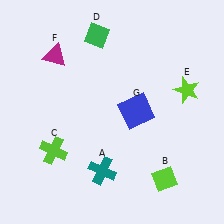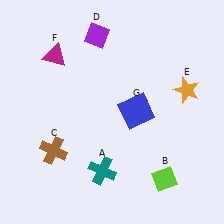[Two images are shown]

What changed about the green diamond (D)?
In Image 1, D is green. In Image 2, it changed to purple.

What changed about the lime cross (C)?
In Image 1, C is lime. In Image 2, it changed to brown.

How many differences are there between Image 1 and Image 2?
There are 3 differences between the two images.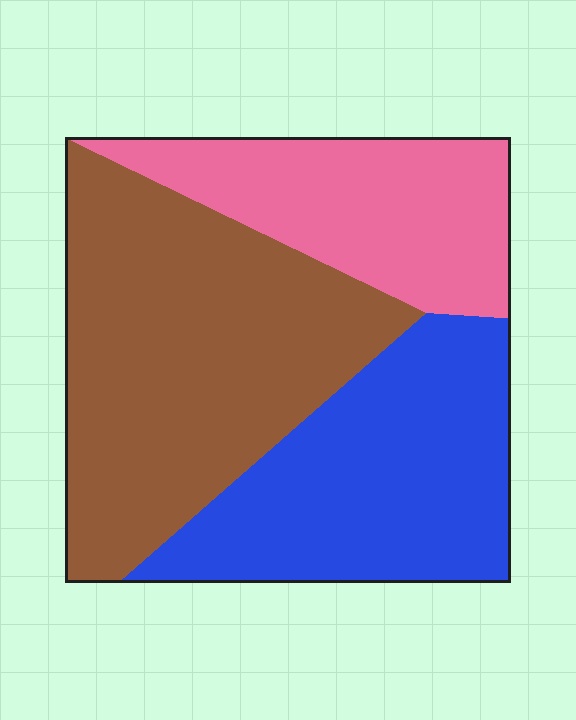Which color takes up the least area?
Pink, at roughly 25%.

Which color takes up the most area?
Brown, at roughly 45%.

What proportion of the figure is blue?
Blue takes up about one third (1/3) of the figure.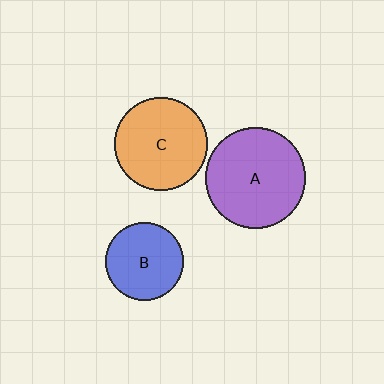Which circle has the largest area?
Circle A (purple).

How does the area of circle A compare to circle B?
Approximately 1.7 times.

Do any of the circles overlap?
No, none of the circles overlap.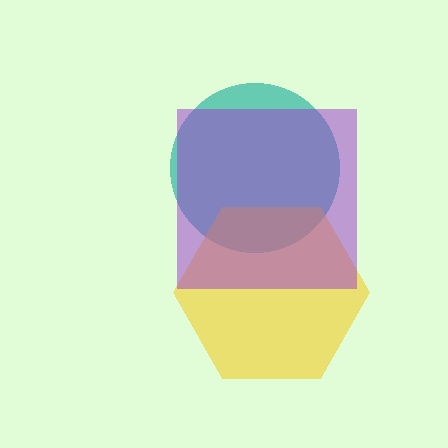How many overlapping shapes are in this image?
There are 3 overlapping shapes in the image.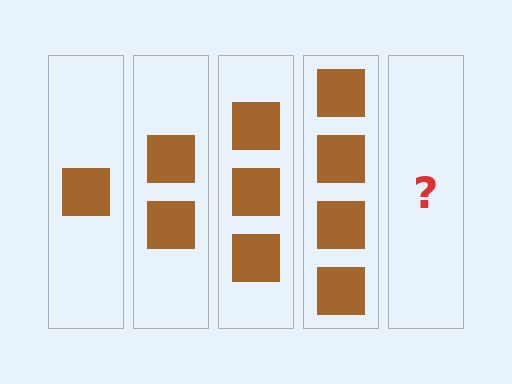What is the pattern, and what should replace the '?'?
The pattern is that each step adds one more square. The '?' should be 5 squares.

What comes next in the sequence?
The next element should be 5 squares.